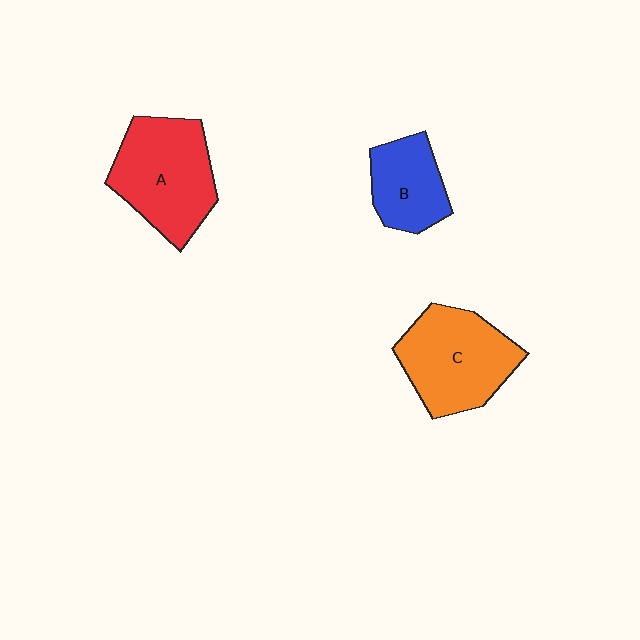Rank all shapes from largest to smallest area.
From largest to smallest: A (red), C (orange), B (blue).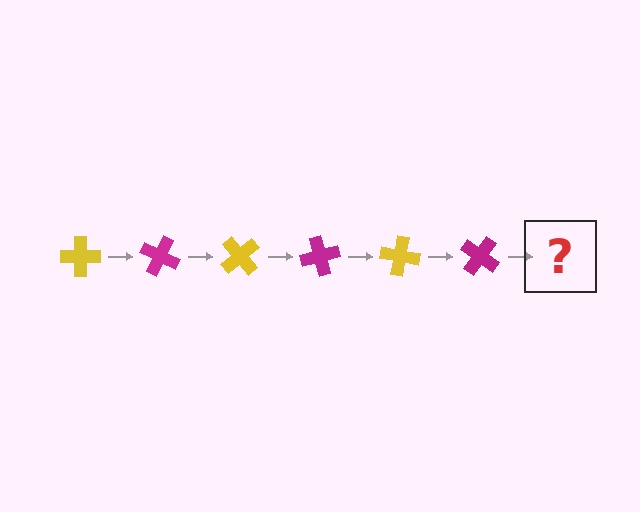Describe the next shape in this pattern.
It should be a yellow cross, rotated 150 degrees from the start.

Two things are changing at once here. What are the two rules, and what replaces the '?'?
The two rules are that it rotates 25 degrees each step and the color cycles through yellow and magenta. The '?' should be a yellow cross, rotated 150 degrees from the start.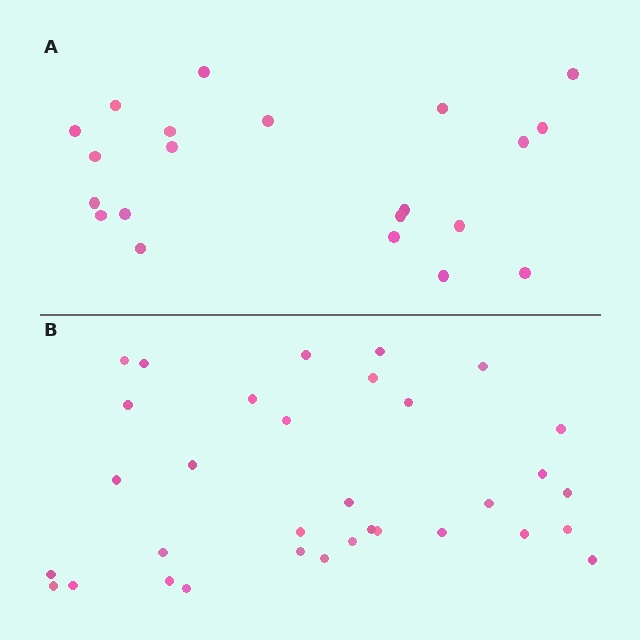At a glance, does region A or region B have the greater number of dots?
Region B (the bottom region) has more dots.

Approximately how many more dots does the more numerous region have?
Region B has roughly 12 or so more dots than region A.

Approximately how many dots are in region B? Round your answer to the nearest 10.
About 30 dots. (The exact count is 33, which rounds to 30.)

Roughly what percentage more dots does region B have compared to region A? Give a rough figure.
About 55% more.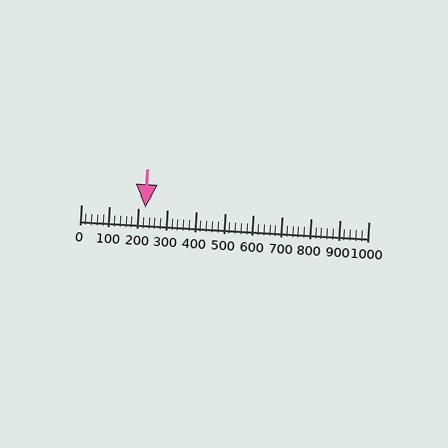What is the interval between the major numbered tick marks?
The major tick marks are spaced 100 units apart.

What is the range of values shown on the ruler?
The ruler shows values from 0 to 1000.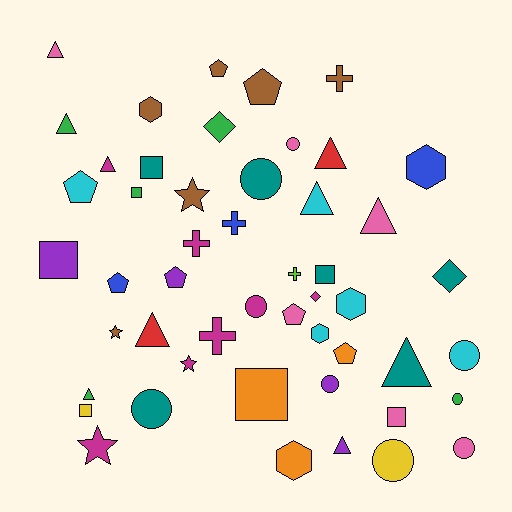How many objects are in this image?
There are 50 objects.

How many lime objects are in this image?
There is 1 lime object.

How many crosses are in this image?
There are 5 crosses.